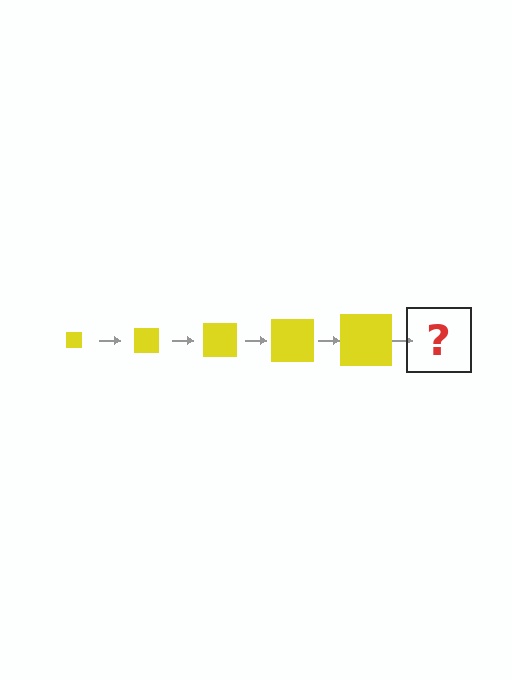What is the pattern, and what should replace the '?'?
The pattern is that the square gets progressively larger each step. The '?' should be a yellow square, larger than the previous one.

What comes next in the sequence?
The next element should be a yellow square, larger than the previous one.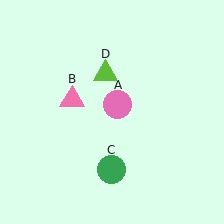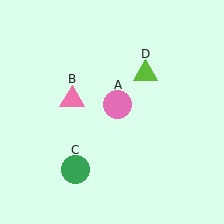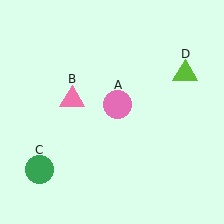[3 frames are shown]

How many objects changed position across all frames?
2 objects changed position: green circle (object C), lime triangle (object D).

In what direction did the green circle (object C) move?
The green circle (object C) moved left.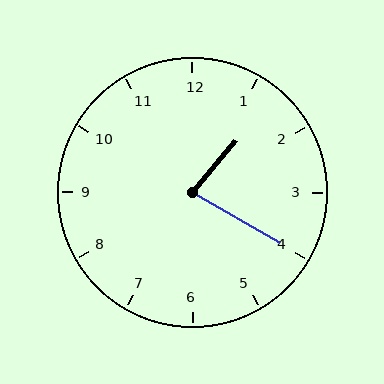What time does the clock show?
1:20.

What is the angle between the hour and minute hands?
Approximately 80 degrees.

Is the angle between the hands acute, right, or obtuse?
It is acute.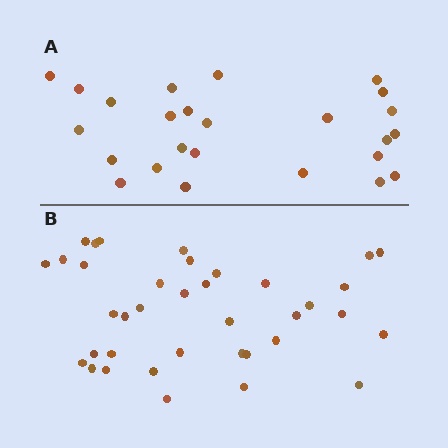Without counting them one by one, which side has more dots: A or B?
Region B (the bottom region) has more dots.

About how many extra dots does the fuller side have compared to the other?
Region B has roughly 12 or so more dots than region A.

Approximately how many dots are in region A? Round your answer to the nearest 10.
About 20 dots. (The exact count is 25, which rounds to 20.)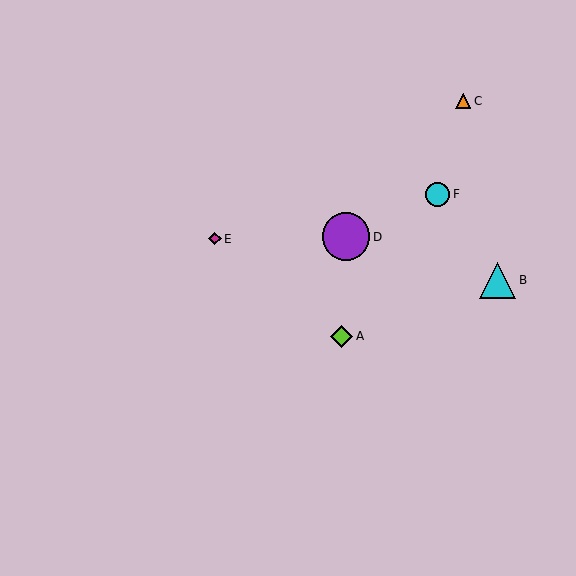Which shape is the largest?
The purple circle (labeled D) is the largest.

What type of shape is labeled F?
Shape F is a cyan circle.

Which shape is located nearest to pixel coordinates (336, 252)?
The purple circle (labeled D) at (346, 237) is nearest to that location.